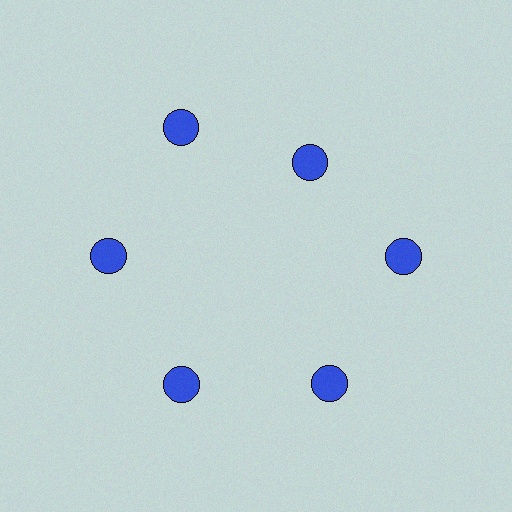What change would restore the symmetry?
The symmetry would be restored by moving it outward, back onto the ring so that all 6 circles sit at equal angles and equal distance from the center.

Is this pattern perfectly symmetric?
No. The 6 blue circles are arranged in a ring, but one element near the 1 o'clock position is pulled inward toward the center, breaking the 6-fold rotational symmetry.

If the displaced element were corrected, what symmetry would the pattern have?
It would have 6-fold rotational symmetry — the pattern would map onto itself every 60 degrees.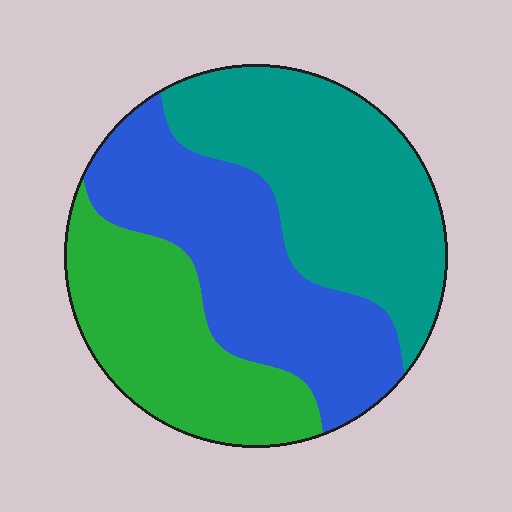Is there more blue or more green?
Blue.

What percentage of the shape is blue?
Blue takes up about one third (1/3) of the shape.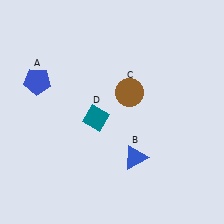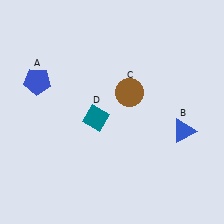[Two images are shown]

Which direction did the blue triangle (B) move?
The blue triangle (B) moved right.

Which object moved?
The blue triangle (B) moved right.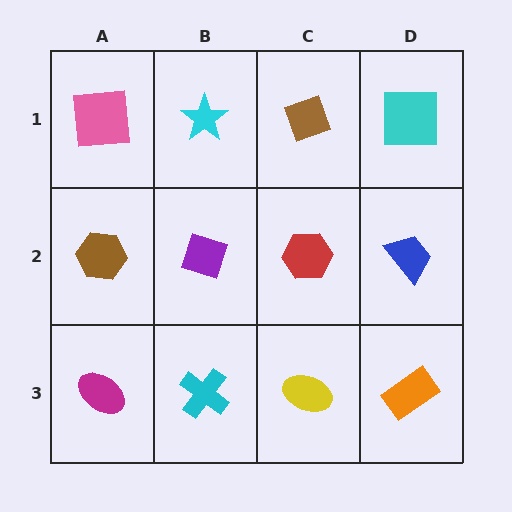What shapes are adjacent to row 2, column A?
A pink square (row 1, column A), a magenta ellipse (row 3, column A), a purple diamond (row 2, column B).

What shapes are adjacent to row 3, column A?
A brown hexagon (row 2, column A), a cyan cross (row 3, column B).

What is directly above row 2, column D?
A cyan square.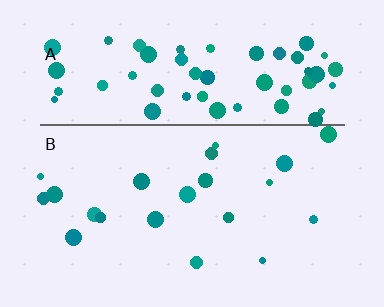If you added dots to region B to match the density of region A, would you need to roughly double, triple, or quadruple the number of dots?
Approximately triple.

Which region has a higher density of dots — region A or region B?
A (the top).